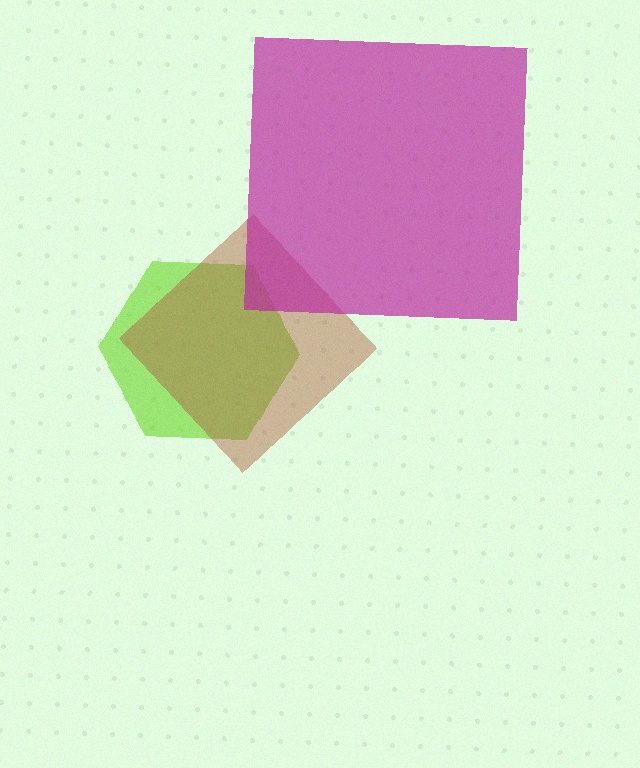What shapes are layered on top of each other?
The layered shapes are: a lime hexagon, a brown diamond, a magenta square.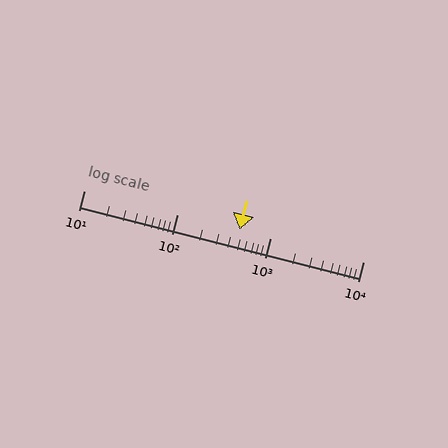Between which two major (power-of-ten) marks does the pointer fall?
The pointer is between 100 and 1000.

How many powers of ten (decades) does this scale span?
The scale spans 3 decades, from 10 to 10000.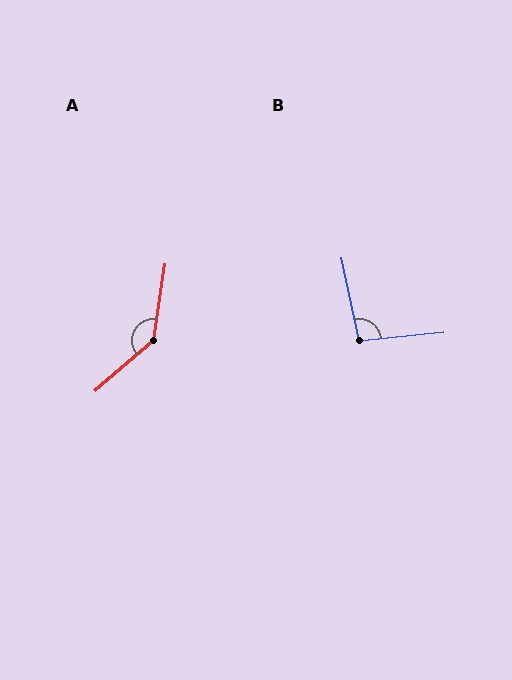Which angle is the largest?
A, at approximately 140 degrees.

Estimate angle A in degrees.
Approximately 140 degrees.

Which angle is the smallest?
B, at approximately 96 degrees.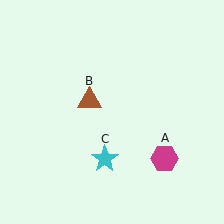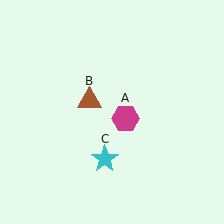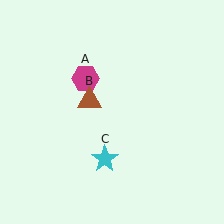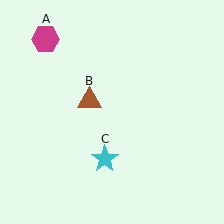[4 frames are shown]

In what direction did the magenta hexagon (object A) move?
The magenta hexagon (object A) moved up and to the left.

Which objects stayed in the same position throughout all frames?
Brown triangle (object B) and cyan star (object C) remained stationary.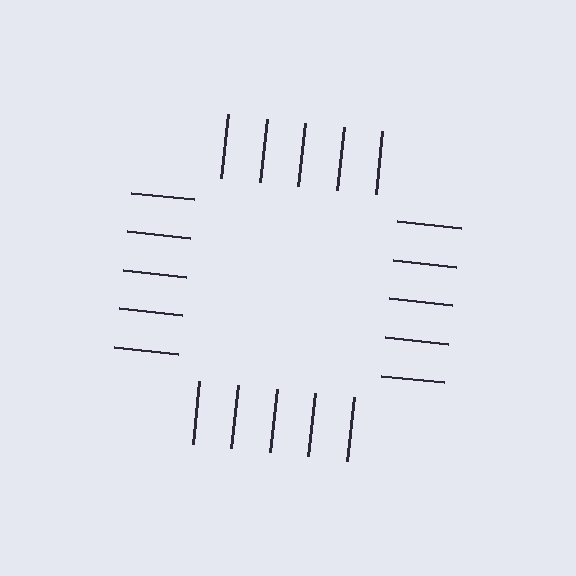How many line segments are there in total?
20 — 5 along each of the 4 edges.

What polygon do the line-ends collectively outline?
An illusory square — the line segments terminate on its edges but no continuous stroke is drawn.